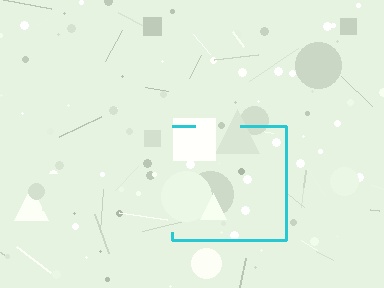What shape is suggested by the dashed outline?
The dashed outline suggests a square.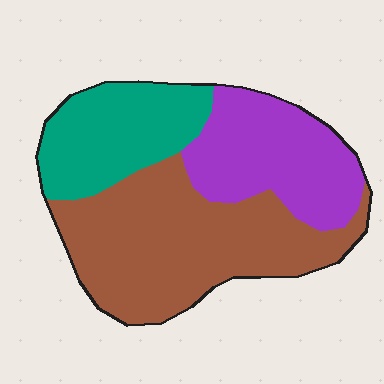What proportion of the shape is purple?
Purple takes up about one quarter (1/4) of the shape.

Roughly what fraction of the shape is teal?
Teal takes up about one quarter (1/4) of the shape.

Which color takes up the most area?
Brown, at roughly 50%.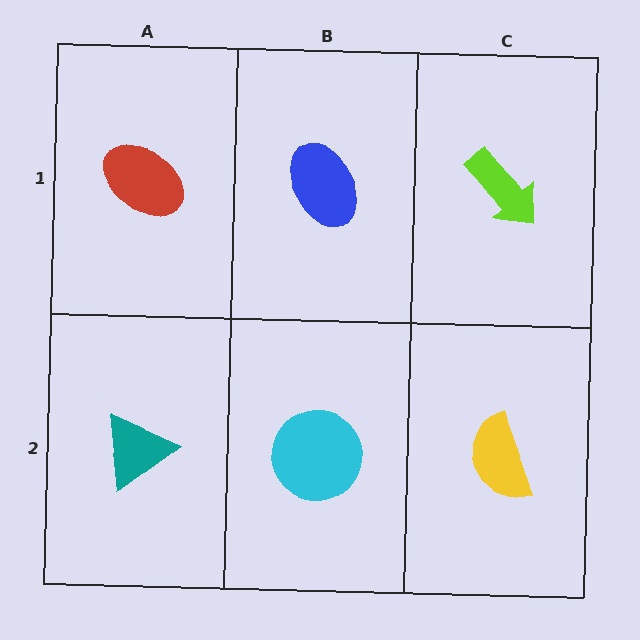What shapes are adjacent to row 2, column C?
A lime arrow (row 1, column C), a cyan circle (row 2, column B).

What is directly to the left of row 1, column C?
A blue ellipse.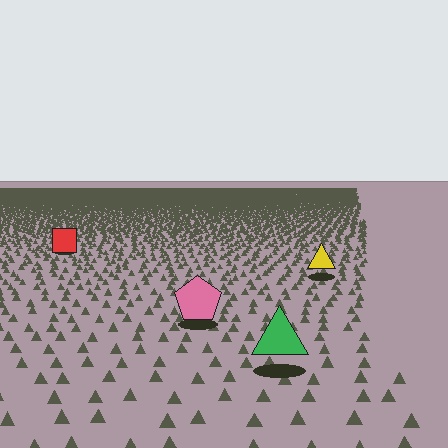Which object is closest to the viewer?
The green triangle is closest. The texture marks near it are larger and more spread out.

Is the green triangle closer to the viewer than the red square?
Yes. The green triangle is closer — you can tell from the texture gradient: the ground texture is coarser near it.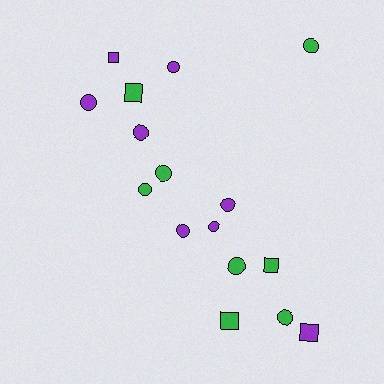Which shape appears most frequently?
Circle, with 11 objects.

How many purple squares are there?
There are 2 purple squares.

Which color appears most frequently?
Green, with 8 objects.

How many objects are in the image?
There are 16 objects.